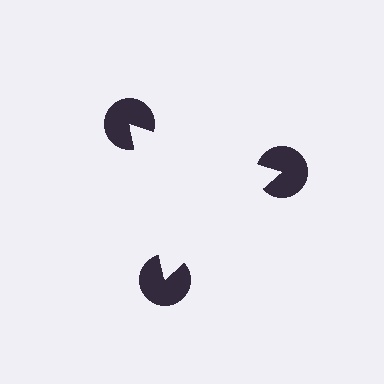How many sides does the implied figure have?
3 sides.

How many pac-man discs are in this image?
There are 3 — one at each vertex of the illusory triangle.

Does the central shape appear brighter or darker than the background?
It typically appears slightly brighter than the background, even though no actual brightness change is drawn.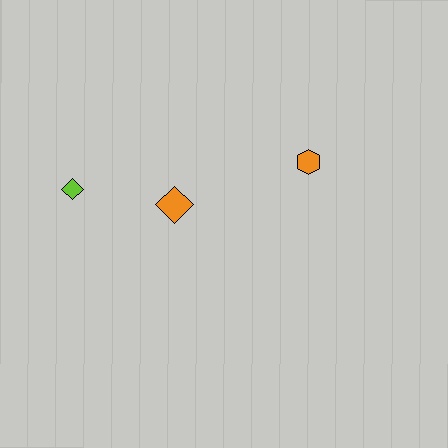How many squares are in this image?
There are no squares.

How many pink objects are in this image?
There are no pink objects.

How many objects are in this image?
There are 3 objects.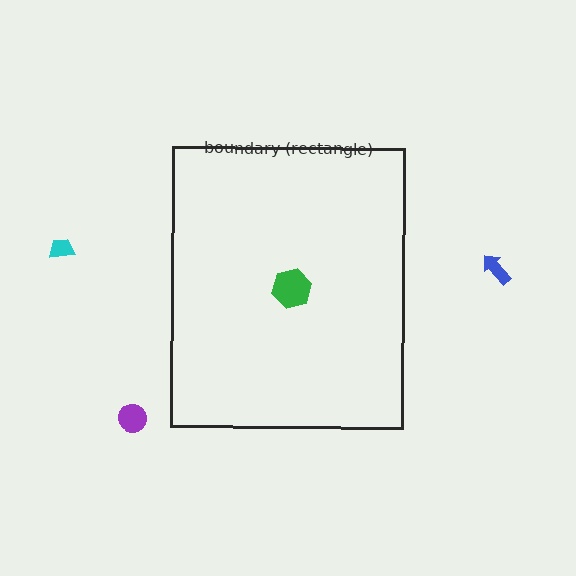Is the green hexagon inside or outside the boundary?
Inside.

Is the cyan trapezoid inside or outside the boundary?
Outside.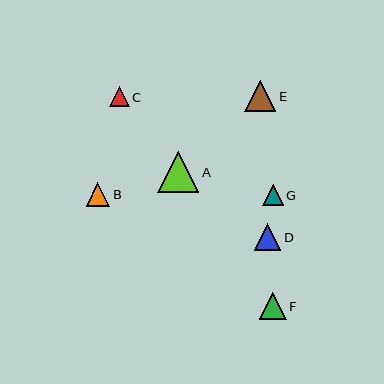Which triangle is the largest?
Triangle A is the largest with a size of approximately 41 pixels.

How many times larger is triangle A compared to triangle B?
Triangle A is approximately 1.7 times the size of triangle B.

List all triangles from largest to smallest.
From largest to smallest: A, E, F, D, B, G, C.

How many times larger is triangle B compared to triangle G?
Triangle B is approximately 1.1 times the size of triangle G.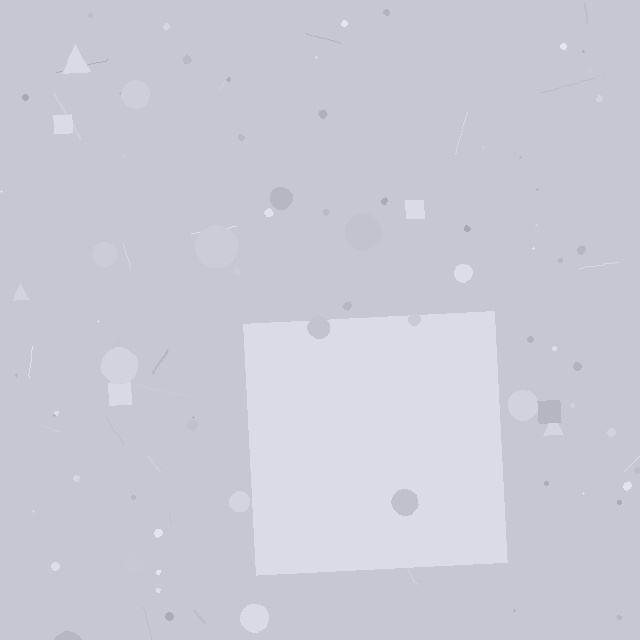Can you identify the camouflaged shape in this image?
The camouflaged shape is a square.